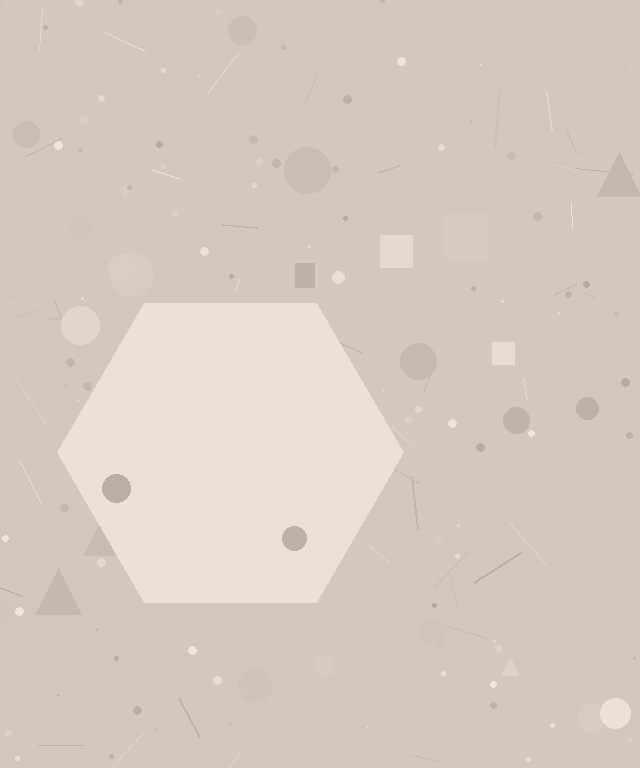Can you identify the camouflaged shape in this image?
The camouflaged shape is a hexagon.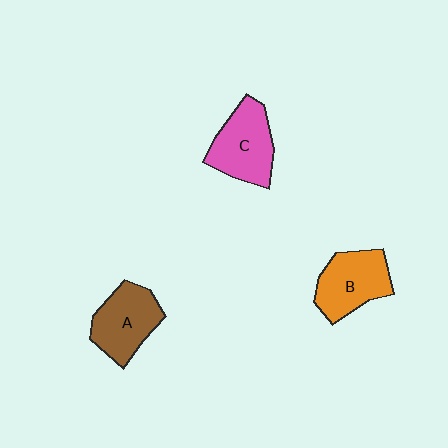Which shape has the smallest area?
Shape A (brown).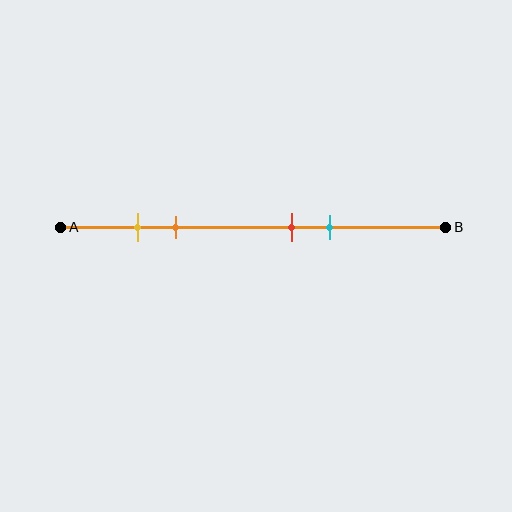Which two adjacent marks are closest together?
The yellow and orange marks are the closest adjacent pair.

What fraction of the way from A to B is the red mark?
The red mark is approximately 60% (0.6) of the way from A to B.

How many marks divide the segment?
There are 4 marks dividing the segment.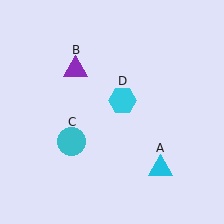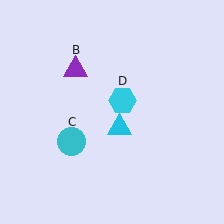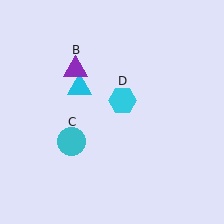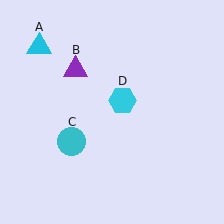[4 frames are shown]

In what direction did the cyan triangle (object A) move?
The cyan triangle (object A) moved up and to the left.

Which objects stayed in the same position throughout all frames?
Purple triangle (object B) and cyan circle (object C) and cyan hexagon (object D) remained stationary.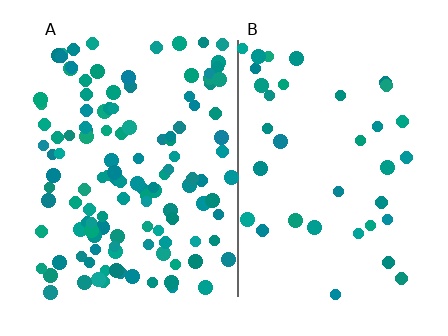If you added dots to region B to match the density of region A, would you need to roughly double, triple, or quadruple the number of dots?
Approximately triple.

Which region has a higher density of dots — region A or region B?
A (the left).